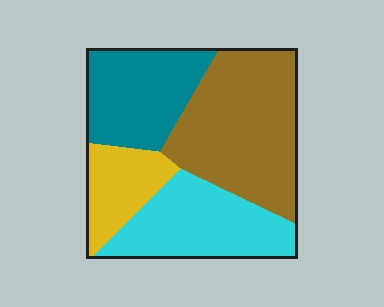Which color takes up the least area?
Yellow, at roughly 15%.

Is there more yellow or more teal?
Teal.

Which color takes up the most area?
Brown, at roughly 35%.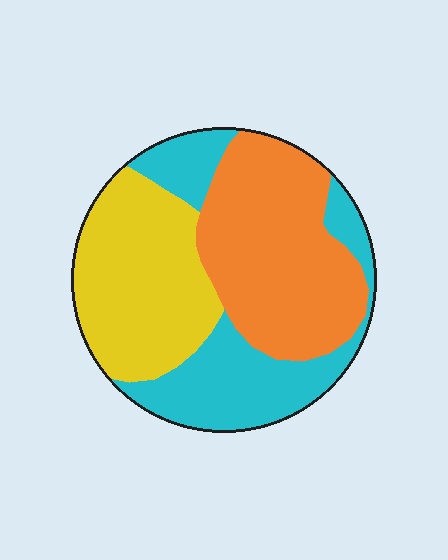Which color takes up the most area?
Orange, at roughly 40%.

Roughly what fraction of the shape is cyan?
Cyan takes up between a quarter and a half of the shape.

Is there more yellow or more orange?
Orange.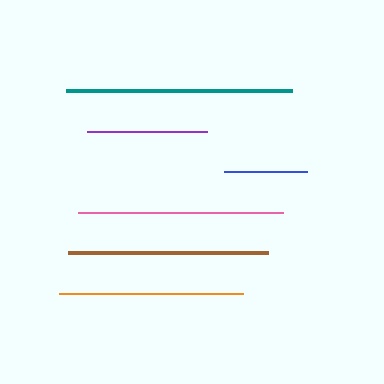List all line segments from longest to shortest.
From longest to shortest: teal, pink, brown, orange, purple, blue.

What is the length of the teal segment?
The teal segment is approximately 226 pixels long.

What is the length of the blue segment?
The blue segment is approximately 83 pixels long.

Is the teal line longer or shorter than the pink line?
The teal line is longer than the pink line.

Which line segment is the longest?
The teal line is the longest at approximately 226 pixels.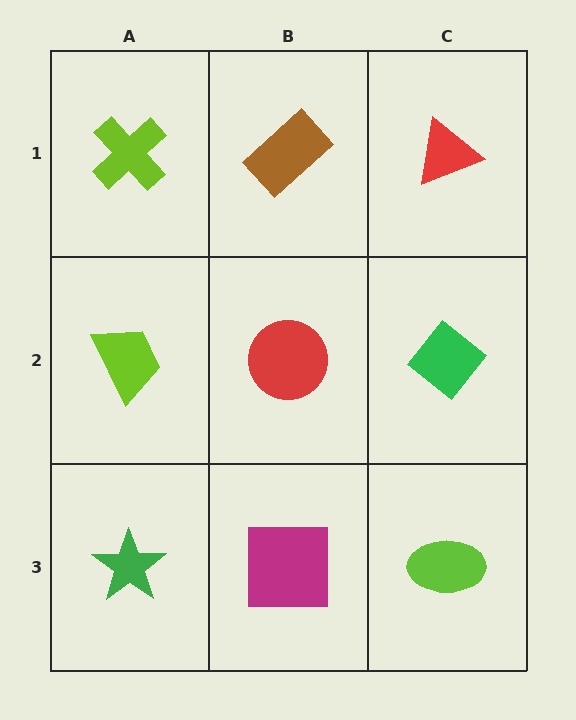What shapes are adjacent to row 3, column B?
A red circle (row 2, column B), a green star (row 3, column A), a lime ellipse (row 3, column C).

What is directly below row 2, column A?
A green star.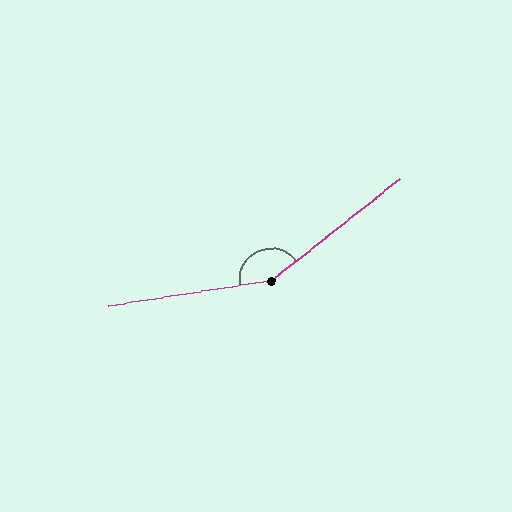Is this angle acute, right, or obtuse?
It is obtuse.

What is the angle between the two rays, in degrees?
Approximately 151 degrees.